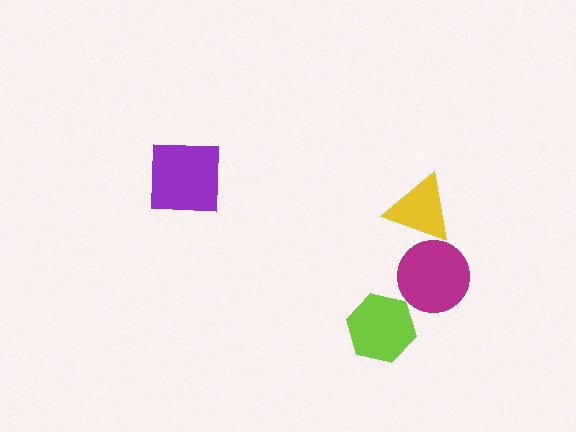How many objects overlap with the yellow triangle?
1 object overlaps with the yellow triangle.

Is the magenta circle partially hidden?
Yes, it is partially covered by another shape.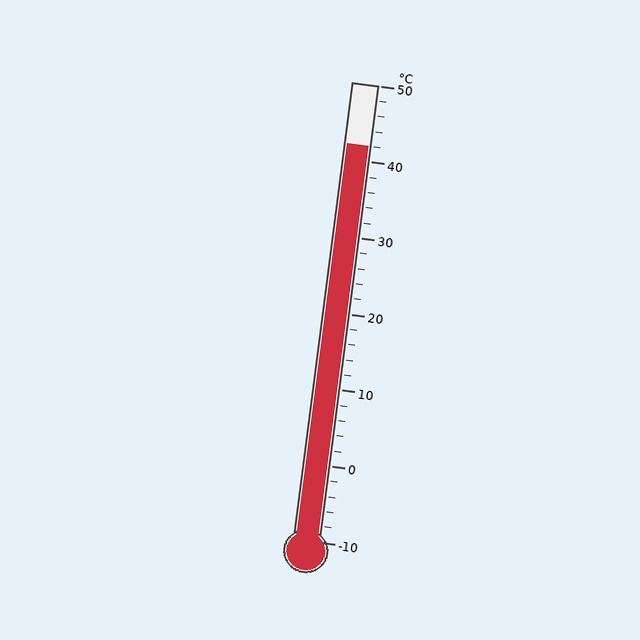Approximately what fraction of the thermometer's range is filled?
The thermometer is filled to approximately 85% of its range.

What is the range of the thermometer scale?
The thermometer scale ranges from -10°C to 50°C.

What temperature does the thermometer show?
The thermometer shows approximately 42°C.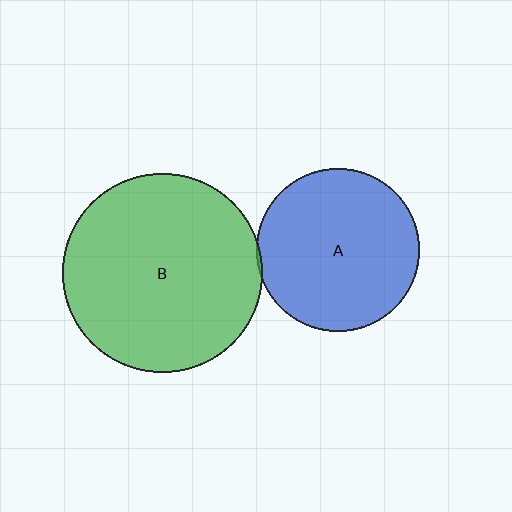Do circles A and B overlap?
Yes.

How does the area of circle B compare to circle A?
Approximately 1.5 times.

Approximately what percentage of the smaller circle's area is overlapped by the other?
Approximately 5%.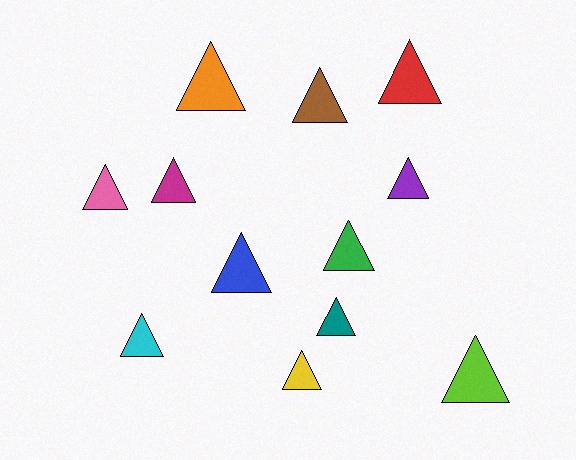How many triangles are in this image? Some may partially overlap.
There are 12 triangles.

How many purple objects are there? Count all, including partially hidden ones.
There is 1 purple object.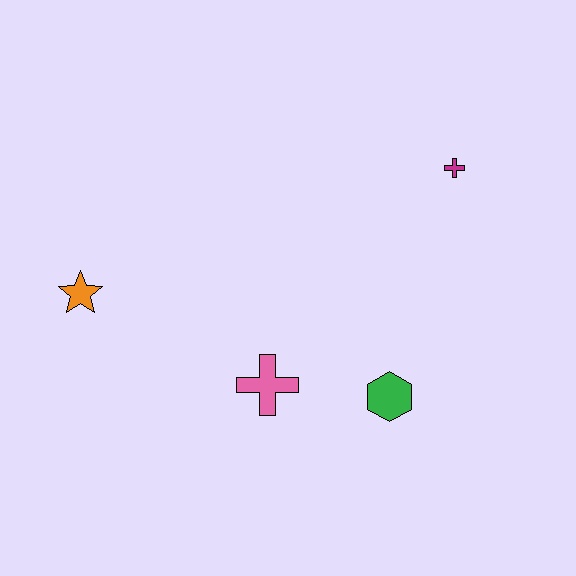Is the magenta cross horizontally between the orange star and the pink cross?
No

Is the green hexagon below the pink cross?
Yes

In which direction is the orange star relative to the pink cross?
The orange star is to the left of the pink cross.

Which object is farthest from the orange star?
The magenta cross is farthest from the orange star.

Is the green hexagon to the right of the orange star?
Yes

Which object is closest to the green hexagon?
The pink cross is closest to the green hexagon.